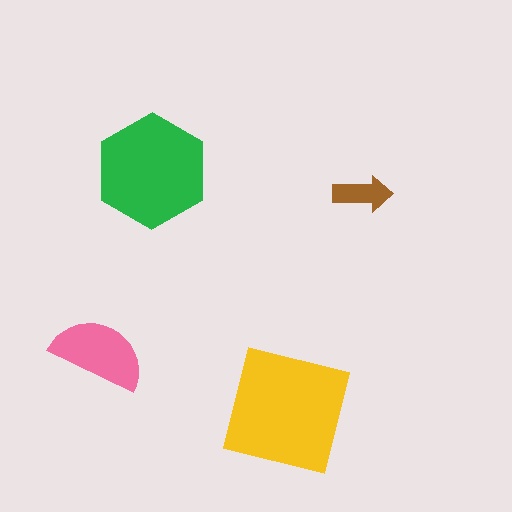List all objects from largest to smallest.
The yellow square, the green hexagon, the pink semicircle, the brown arrow.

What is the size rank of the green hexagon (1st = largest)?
2nd.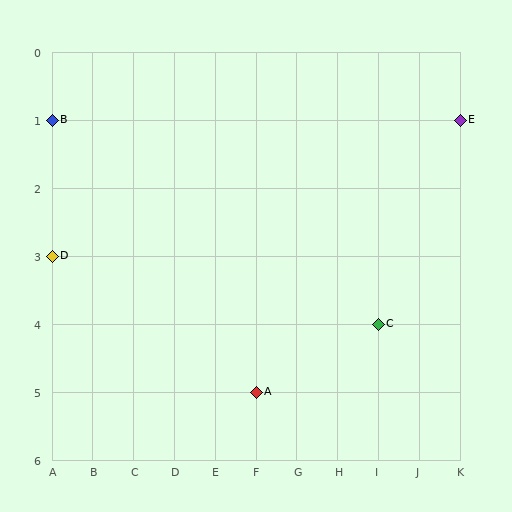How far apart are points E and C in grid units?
Points E and C are 2 columns and 3 rows apart (about 3.6 grid units diagonally).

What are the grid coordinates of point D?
Point D is at grid coordinates (A, 3).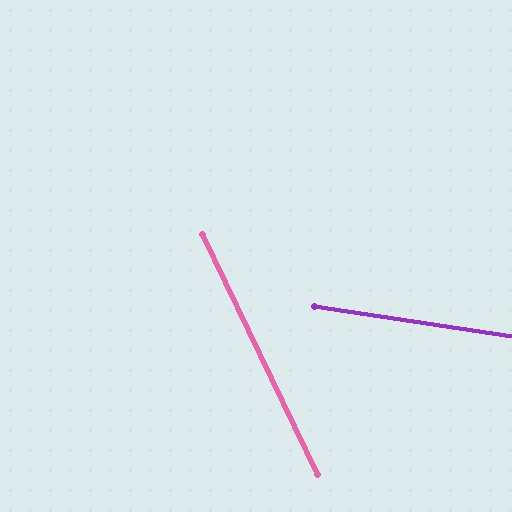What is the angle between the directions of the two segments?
Approximately 56 degrees.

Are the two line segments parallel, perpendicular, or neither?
Neither parallel nor perpendicular — they differ by about 56°.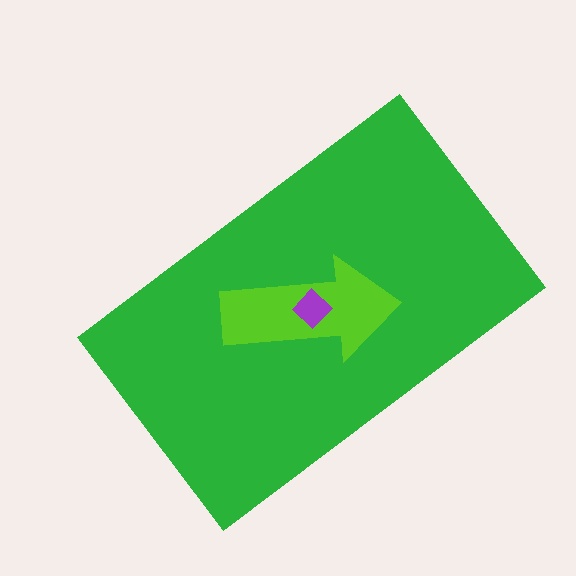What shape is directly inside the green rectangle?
The lime arrow.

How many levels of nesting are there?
3.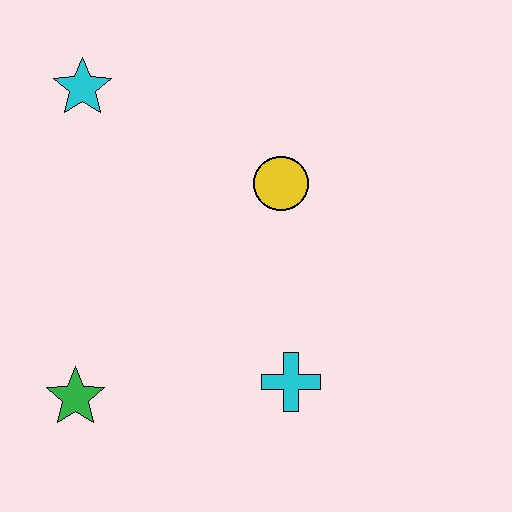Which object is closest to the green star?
The cyan cross is closest to the green star.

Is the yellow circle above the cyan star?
No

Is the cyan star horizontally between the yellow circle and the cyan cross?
No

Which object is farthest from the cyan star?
The cyan cross is farthest from the cyan star.